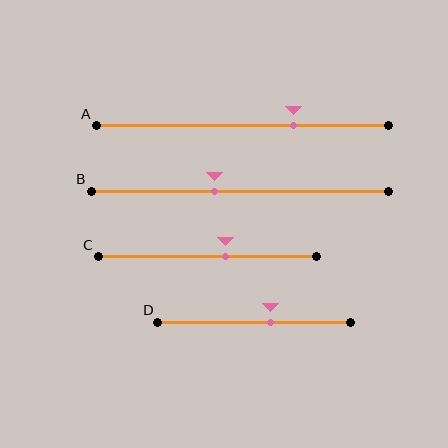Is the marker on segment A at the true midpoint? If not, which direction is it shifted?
No, the marker on segment A is shifted to the right by about 18% of the segment length.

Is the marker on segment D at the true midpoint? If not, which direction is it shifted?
No, the marker on segment D is shifted to the right by about 9% of the segment length.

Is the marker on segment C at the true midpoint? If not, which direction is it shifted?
No, the marker on segment C is shifted to the right by about 8% of the segment length.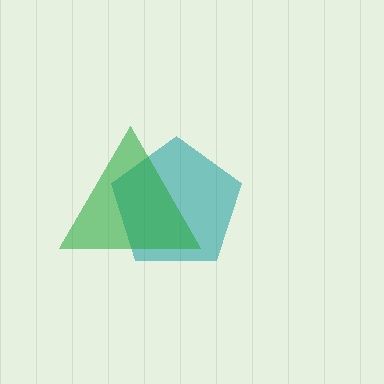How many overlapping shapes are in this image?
There are 2 overlapping shapes in the image.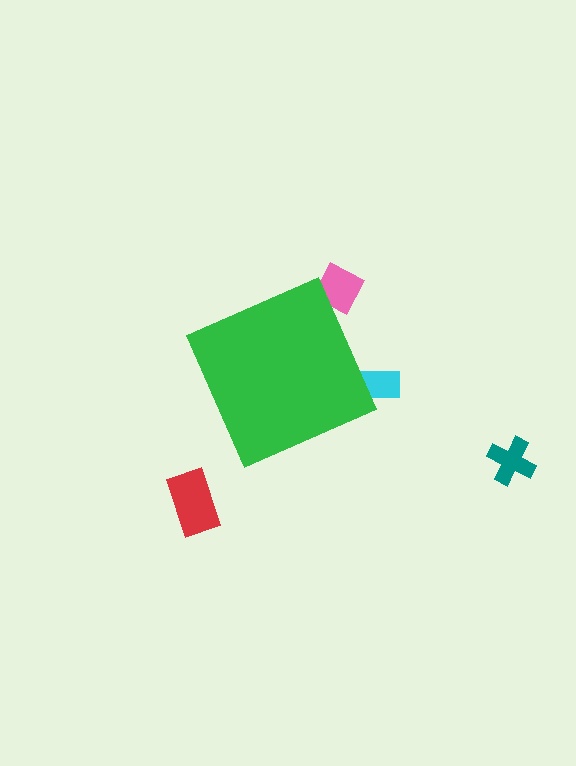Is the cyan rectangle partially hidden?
Yes, the cyan rectangle is partially hidden behind the green diamond.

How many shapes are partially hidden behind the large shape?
2 shapes are partially hidden.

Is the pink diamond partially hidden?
Yes, the pink diamond is partially hidden behind the green diamond.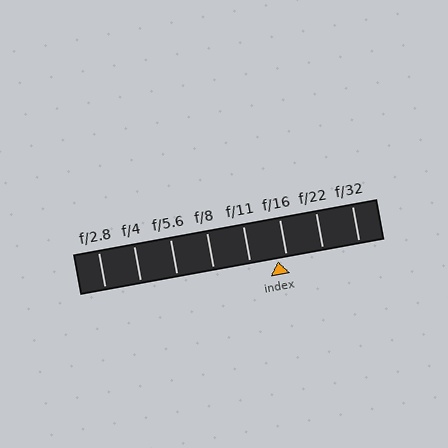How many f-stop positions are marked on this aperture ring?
There are 8 f-stop positions marked.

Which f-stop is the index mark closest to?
The index mark is closest to f/16.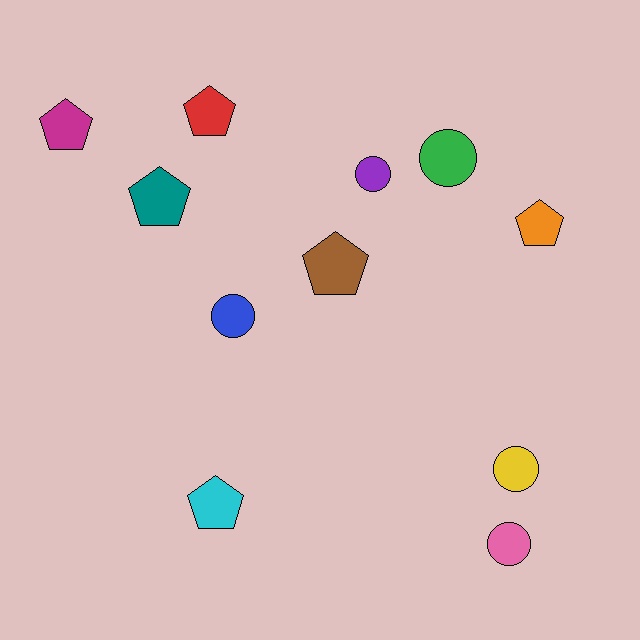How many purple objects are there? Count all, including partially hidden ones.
There is 1 purple object.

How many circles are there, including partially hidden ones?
There are 5 circles.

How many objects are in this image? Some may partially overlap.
There are 11 objects.